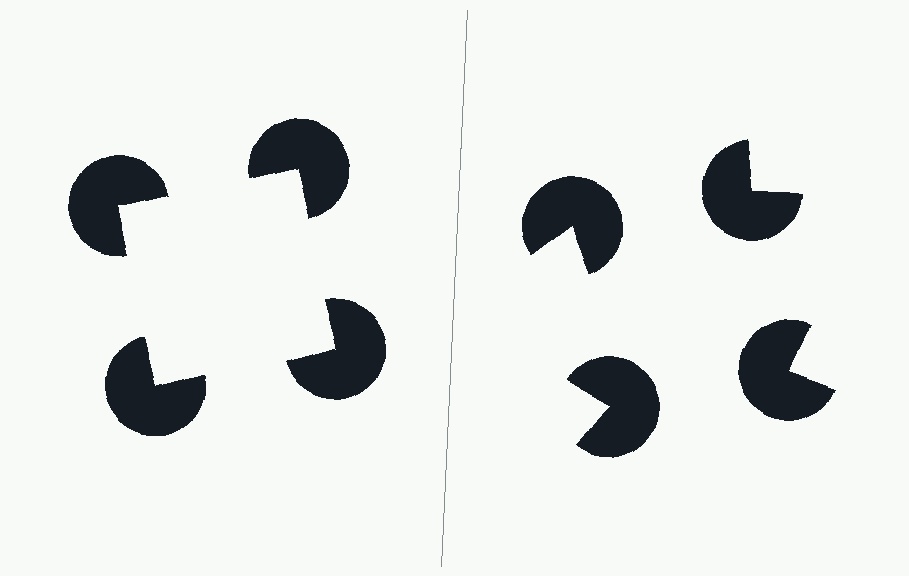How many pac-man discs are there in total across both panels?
8 — 4 on each side.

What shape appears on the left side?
An illusory square.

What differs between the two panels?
The pac-man discs are positioned identically on both sides; only the wedge orientations differ. On the left they align to a square; on the right they are misaligned.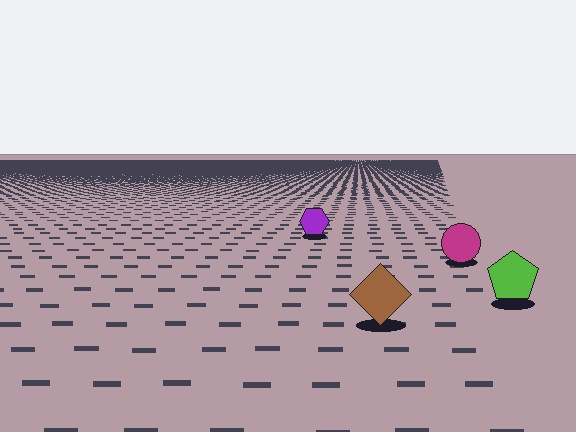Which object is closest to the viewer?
The brown diamond is closest. The texture marks near it are larger and more spread out.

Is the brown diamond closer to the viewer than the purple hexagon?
Yes. The brown diamond is closer — you can tell from the texture gradient: the ground texture is coarser near it.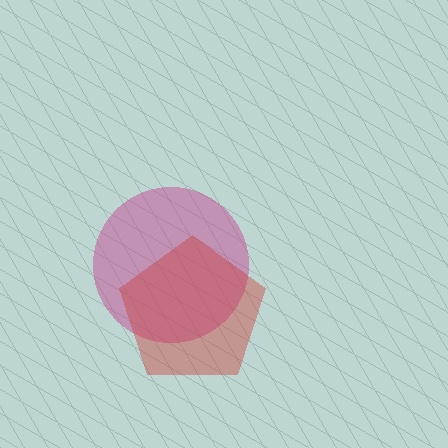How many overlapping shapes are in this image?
There are 2 overlapping shapes in the image.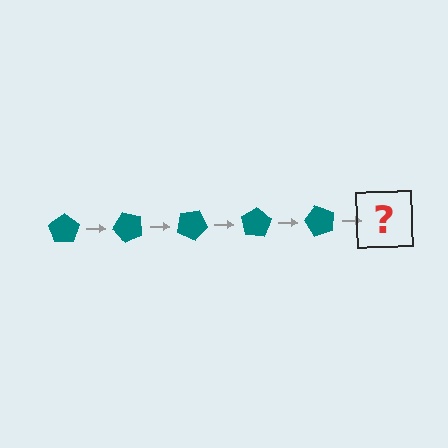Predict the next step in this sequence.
The next step is a teal pentagon rotated 250 degrees.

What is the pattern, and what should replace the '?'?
The pattern is that the pentagon rotates 50 degrees each step. The '?' should be a teal pentagon rotated 250 degrees.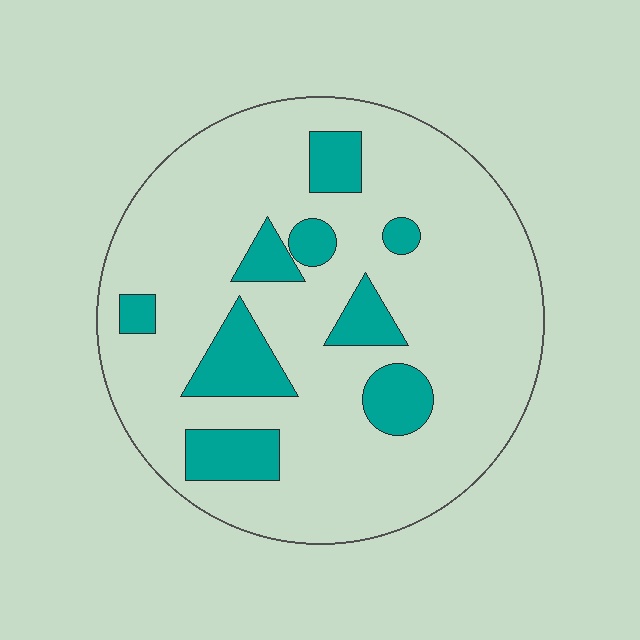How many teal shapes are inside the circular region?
9.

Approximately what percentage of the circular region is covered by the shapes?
Approximately 20%.